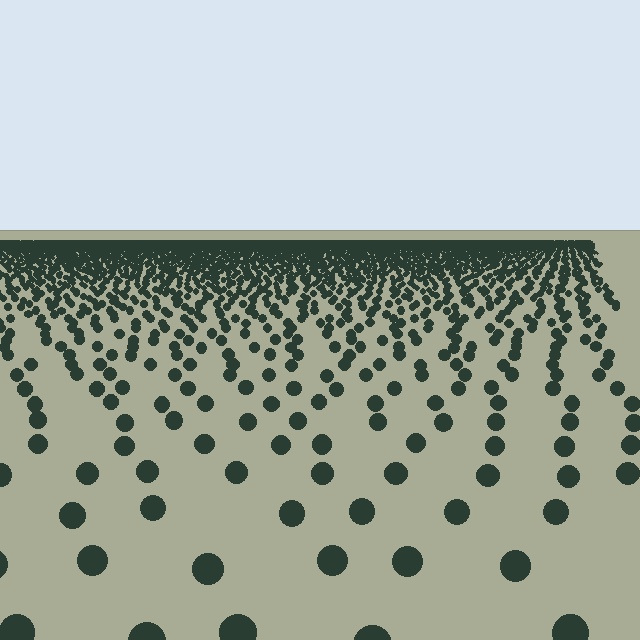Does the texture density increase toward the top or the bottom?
Density increases toward the top.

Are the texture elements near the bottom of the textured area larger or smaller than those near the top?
Larger. Near the bottom, elements are closer to the viewer and appear at a bigger on-screen size.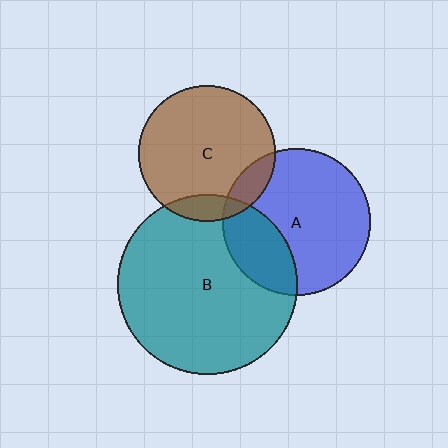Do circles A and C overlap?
Yes.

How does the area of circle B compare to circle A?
Approximately 1.5 times.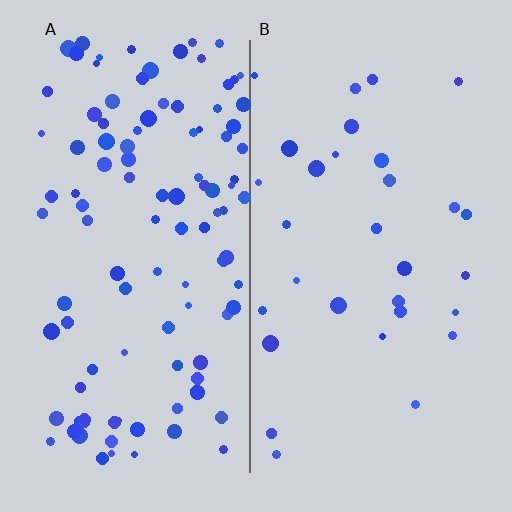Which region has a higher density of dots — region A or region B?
A (the left).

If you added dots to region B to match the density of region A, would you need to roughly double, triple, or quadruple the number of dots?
Approximately quadruple.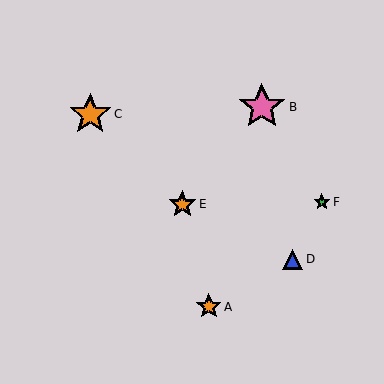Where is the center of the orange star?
The center of the orange star is at (182, 204).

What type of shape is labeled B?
Shape B is a pink star.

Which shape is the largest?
The pink star (labeled B) is the largest.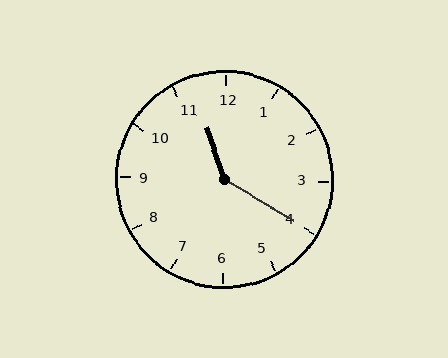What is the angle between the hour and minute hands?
Approximately 140 degrees.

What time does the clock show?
11:20.